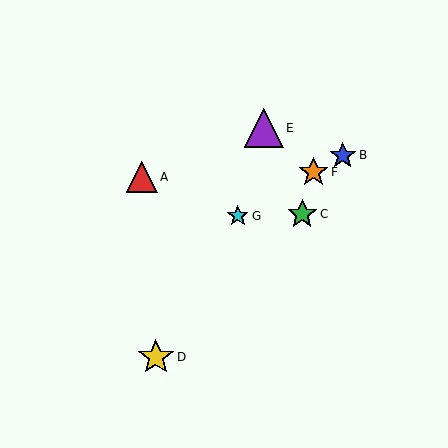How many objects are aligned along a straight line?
3 objects (B, F, G) are aligned along a straight line.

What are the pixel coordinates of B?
Object B is at (343, 155).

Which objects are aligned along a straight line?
Objects B, F, G are aligned along a straight line.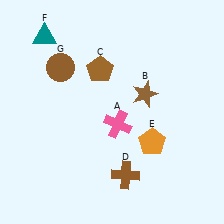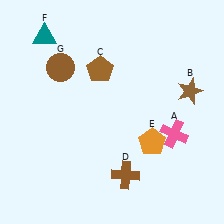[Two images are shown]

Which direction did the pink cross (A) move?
The pink cross (A) moved right.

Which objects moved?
The objects that moved are: the pink cross (A), the brown star (B).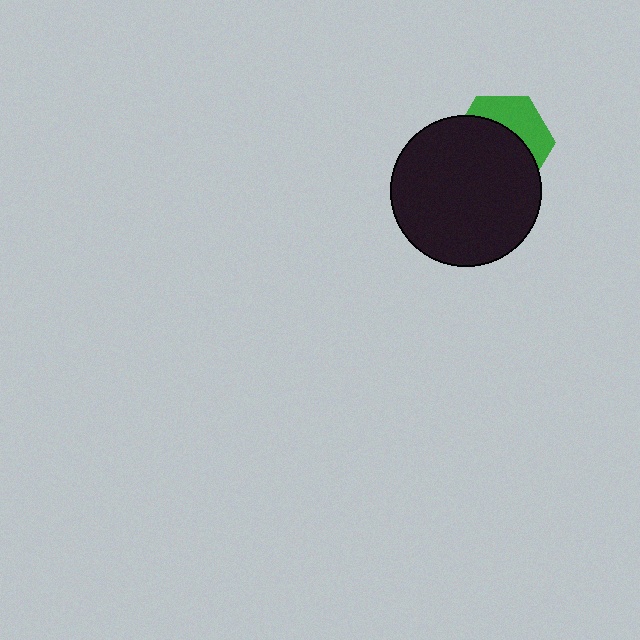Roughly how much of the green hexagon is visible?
A small part of it is visible (roughly 38%).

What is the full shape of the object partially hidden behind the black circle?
The partially hidden object is a green hexagon.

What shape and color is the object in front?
The object in front is a black circle.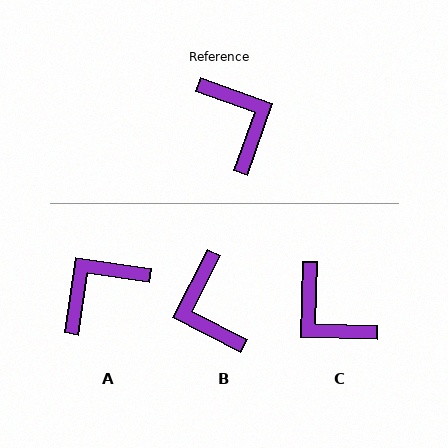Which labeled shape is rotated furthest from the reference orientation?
B, about 173 degrees away.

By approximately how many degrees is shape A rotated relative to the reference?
Approximately 101 degrees counter-clockwise.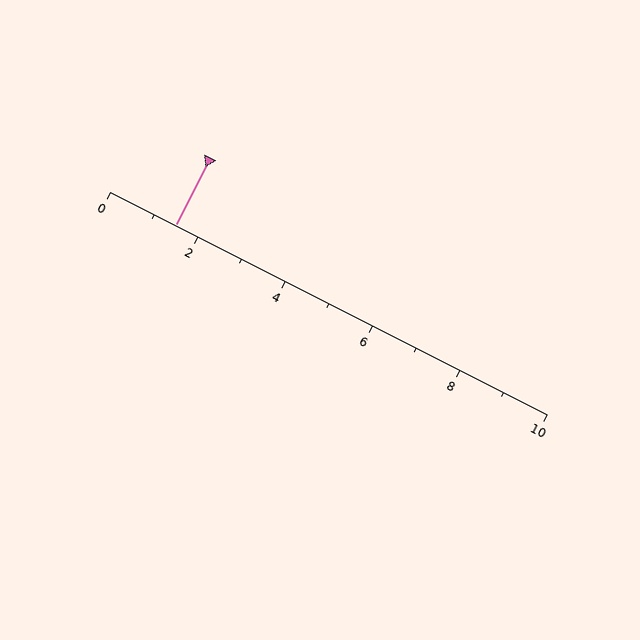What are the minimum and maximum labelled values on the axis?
The axis runs from 0 to 10.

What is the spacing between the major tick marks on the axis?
The major ticks are spaced 2 apart.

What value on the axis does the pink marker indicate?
The marker indicates approximately 1.5.